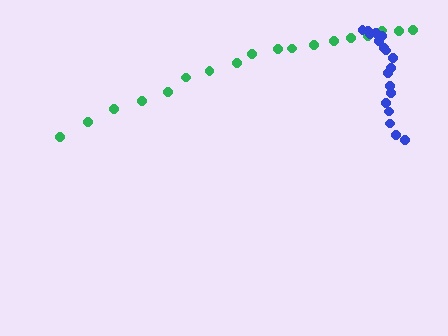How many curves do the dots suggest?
There are 2 distinct paths.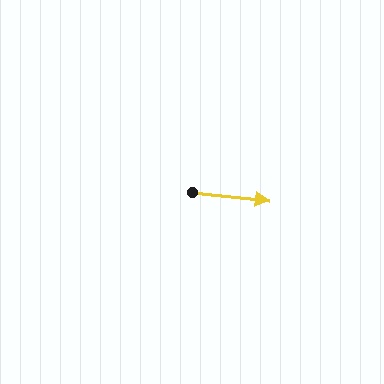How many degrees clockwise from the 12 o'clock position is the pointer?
Approximately 96 degrees.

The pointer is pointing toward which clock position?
Roughly 3 o'clock.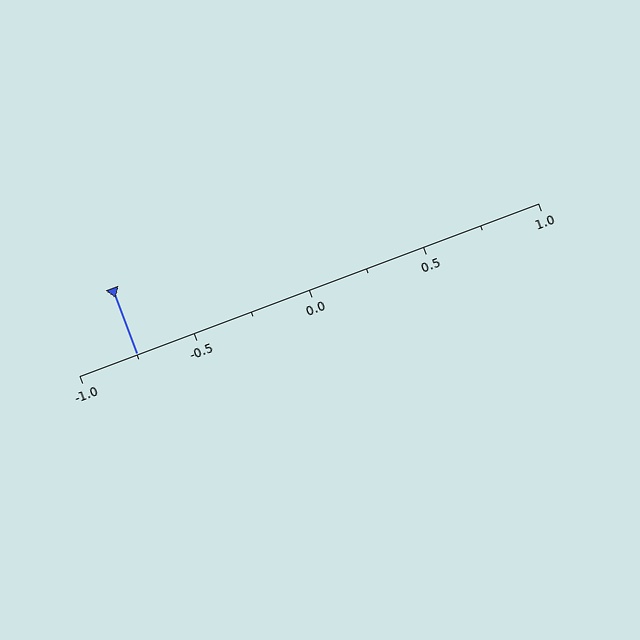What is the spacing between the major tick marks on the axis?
The major ticks are spaced 0.5 apart.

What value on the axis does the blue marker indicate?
The marker indicates approximately -0.75.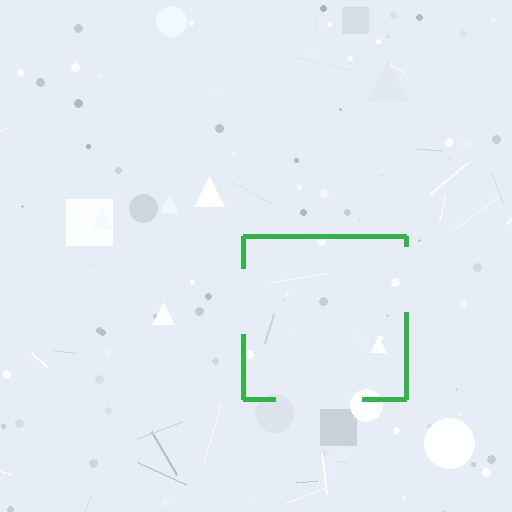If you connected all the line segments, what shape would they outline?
They would outline a square.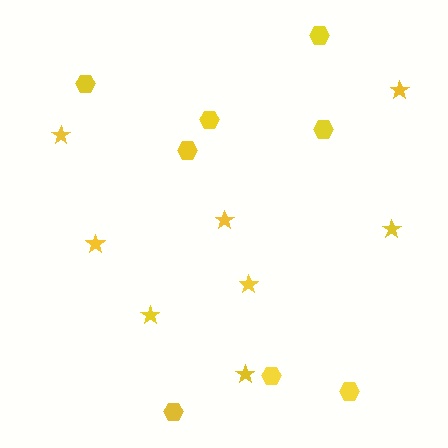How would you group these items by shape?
There are 2 groups: one group of hexagons (8) and one group of stars (8).